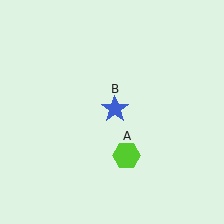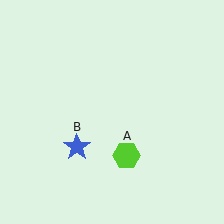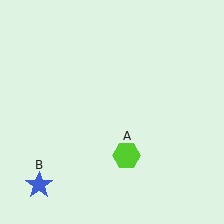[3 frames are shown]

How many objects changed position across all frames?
1 object changed position: blue star (object B).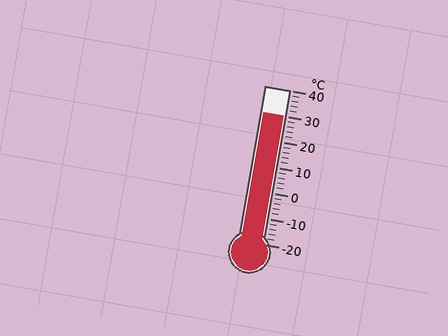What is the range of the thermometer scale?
The thermometer scale ranges from -20°C to 40°C.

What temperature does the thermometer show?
The thermometer shows approximately 30°C.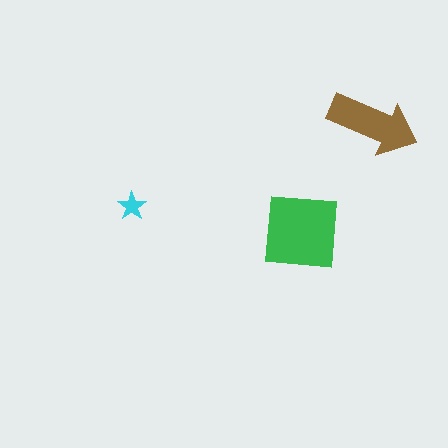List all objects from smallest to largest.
The cyan star, the brown arrow, the green square.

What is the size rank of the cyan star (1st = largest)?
3rd.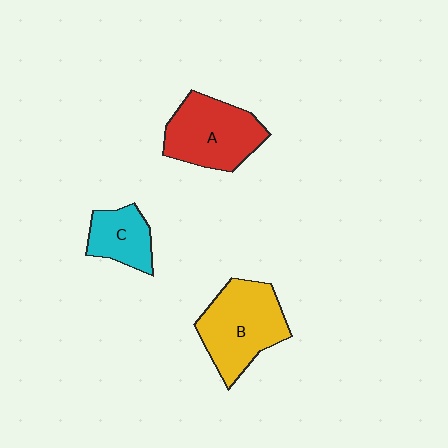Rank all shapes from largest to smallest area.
From largest to smallest: B (yellow), A (red), C (cyan).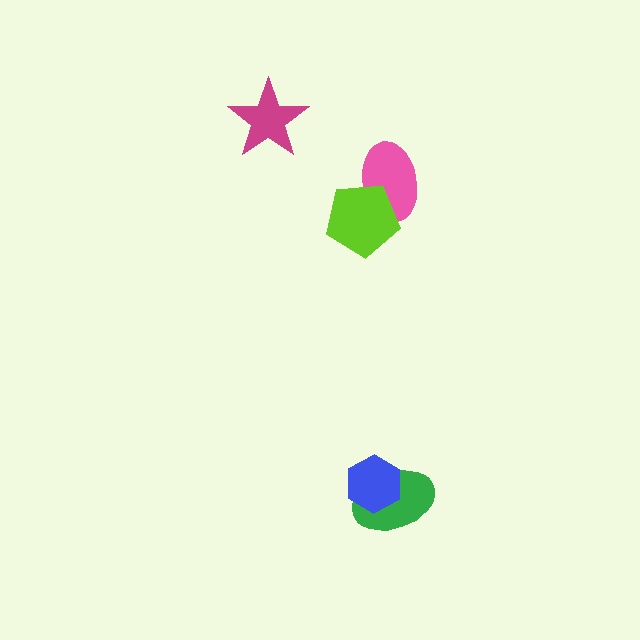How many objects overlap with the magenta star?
0 objects overlap with the magenta star.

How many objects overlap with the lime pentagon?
1 object overlaps with the lime pentagon.